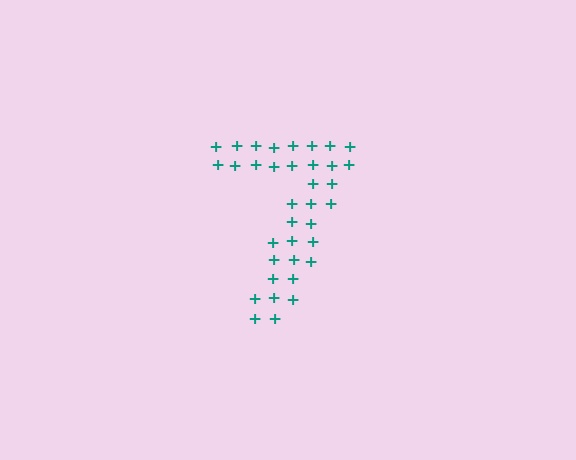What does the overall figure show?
The overall figure shows the digit 7.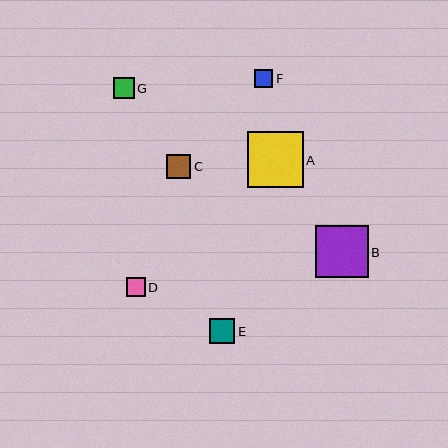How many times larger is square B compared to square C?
Square B is approximately 2.2 times the size of square C.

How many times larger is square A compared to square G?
Square A is approximately 2.7 times the size of square G.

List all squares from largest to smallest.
From largest to smallest: A, B, E, C, G, D, F.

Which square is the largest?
Square A is the largest with a size of approximately 56 pixels.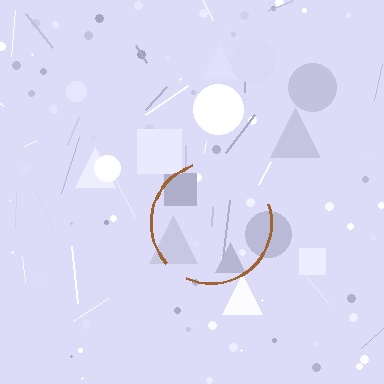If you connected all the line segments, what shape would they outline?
They would outline a circle.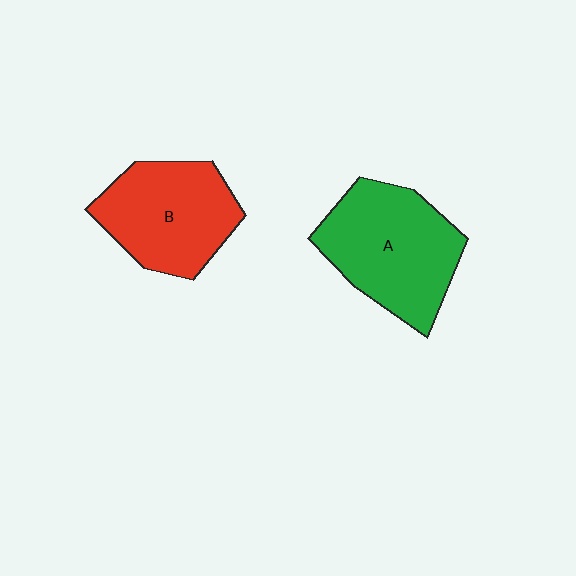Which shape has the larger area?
Shape A (green).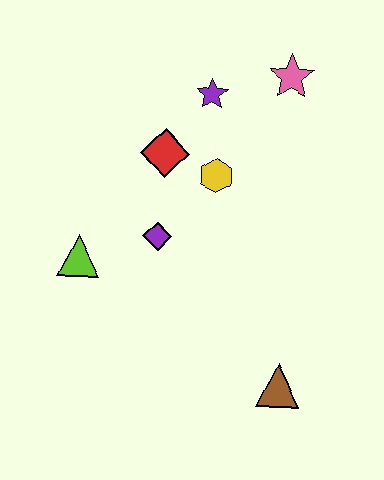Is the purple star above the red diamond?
Yes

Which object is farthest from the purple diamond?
The pink star is farthest from the purple diamond.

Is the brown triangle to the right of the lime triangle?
Yes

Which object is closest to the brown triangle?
The purple diamond is closest to the brown triangle.